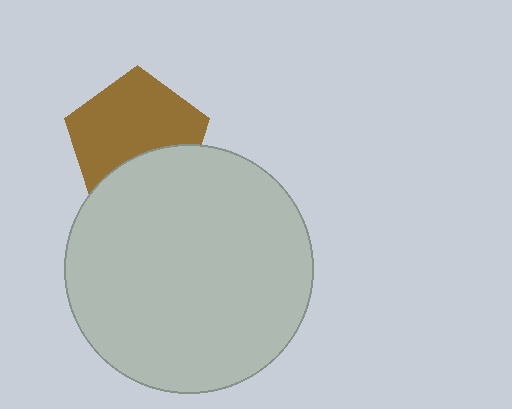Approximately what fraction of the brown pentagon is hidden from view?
Roughly 34% of the brown pentagon is hidden behind the light gray circle.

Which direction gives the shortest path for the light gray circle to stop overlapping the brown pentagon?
Moving down gives the shortest separation.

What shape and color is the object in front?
The object in front is a light gray circle.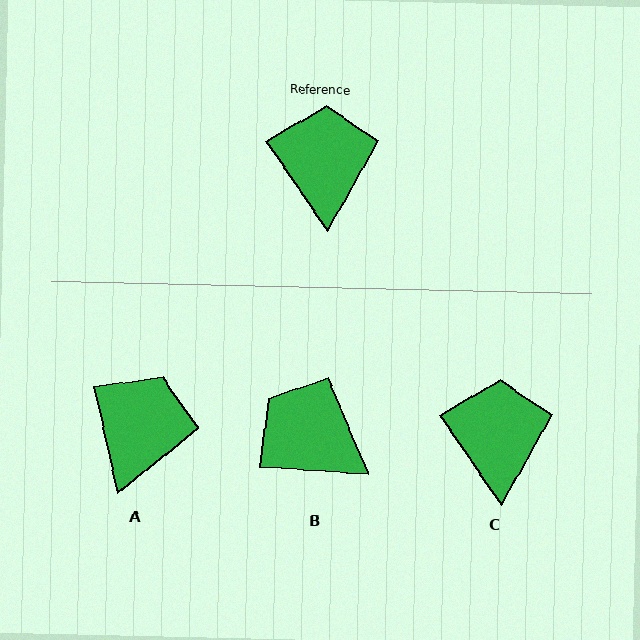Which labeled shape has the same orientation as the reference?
C.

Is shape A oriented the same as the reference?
No, it is off by about 22 degrees.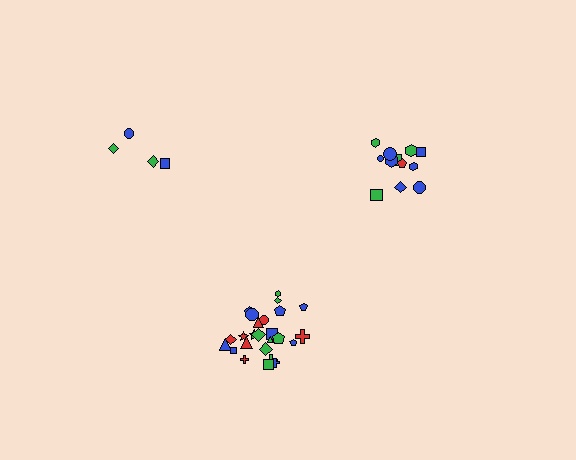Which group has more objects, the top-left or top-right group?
The top-right group.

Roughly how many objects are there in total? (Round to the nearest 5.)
Roughly 40 objects in total.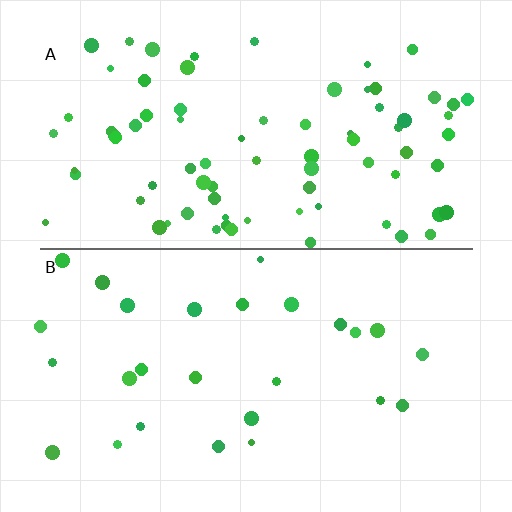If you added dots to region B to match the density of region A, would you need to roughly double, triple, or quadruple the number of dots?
Approximately triple.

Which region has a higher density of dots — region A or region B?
A (the top).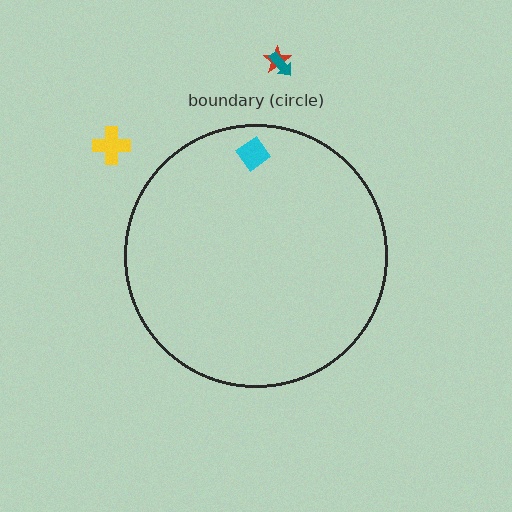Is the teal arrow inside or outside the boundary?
Outside.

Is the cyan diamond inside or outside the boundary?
Inside.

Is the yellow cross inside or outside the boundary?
Outside.